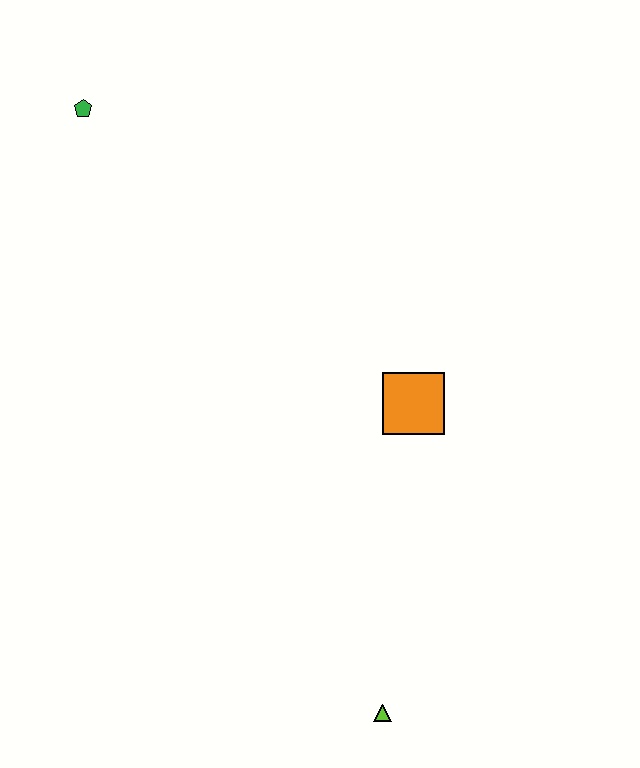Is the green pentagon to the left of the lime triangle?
Yes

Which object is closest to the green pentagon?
The orange square is closest to the green pentagon.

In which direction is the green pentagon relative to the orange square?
The green pentagon is to the left of the orange square.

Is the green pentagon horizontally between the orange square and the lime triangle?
No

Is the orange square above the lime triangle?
Yes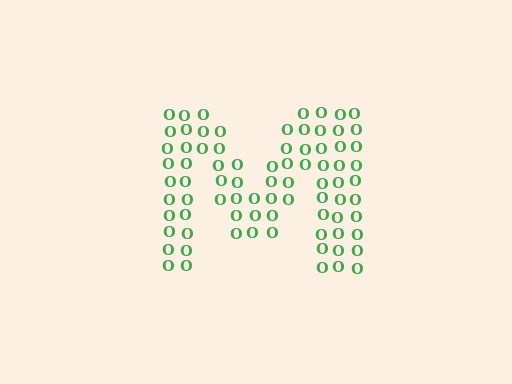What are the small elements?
The small elements are letter O's.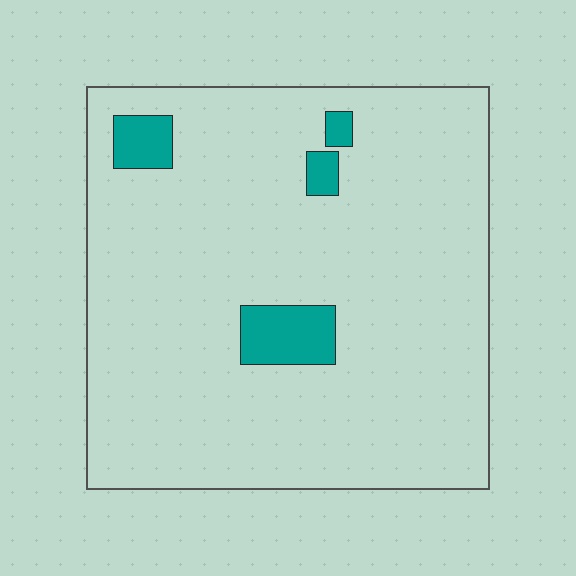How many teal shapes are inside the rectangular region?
4.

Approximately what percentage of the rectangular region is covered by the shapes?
Approximately 5%.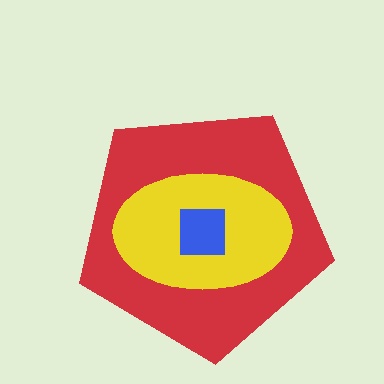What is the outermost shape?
The red pentagon.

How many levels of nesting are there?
3.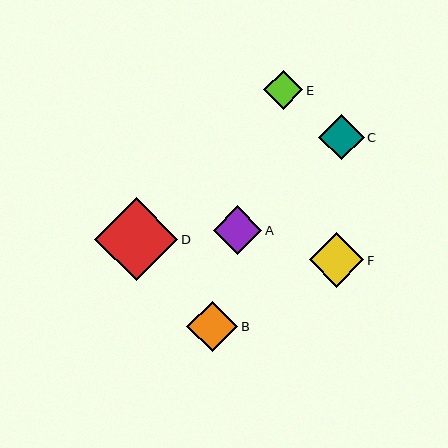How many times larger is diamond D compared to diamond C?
Diamond D is approximately 1.8 times the size of diamond C.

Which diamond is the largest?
Diamond D is the largest with a size of approximately 84 pixels.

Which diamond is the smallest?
Diamond E is the smallest with a size of approximately 39 pixels.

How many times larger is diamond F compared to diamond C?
Diamond F is approximately 1.2 times the size of diamond C.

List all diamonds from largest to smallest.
From largest to smallest: D, F, B, A, C, E.